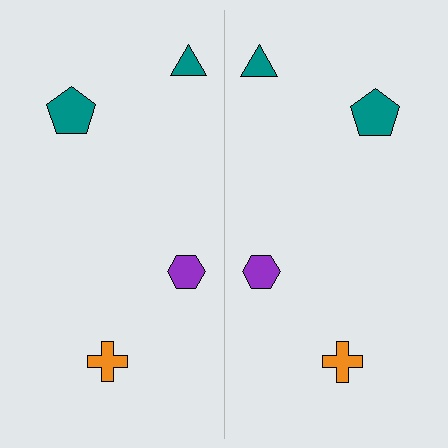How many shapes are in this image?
There are 8 shapes in this image.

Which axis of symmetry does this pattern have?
The pattern has a vertical axis of symmetry running through the center of the image.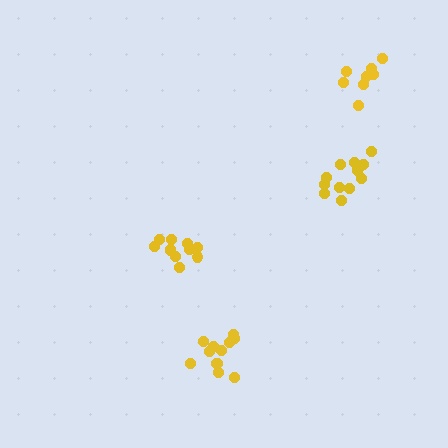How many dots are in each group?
Group 1: 12 dots, Group 2: 12 dots, Group 3: 13 dots, Group 4: 8 dots (45 total).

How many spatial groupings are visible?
There are 4 spatial groupings.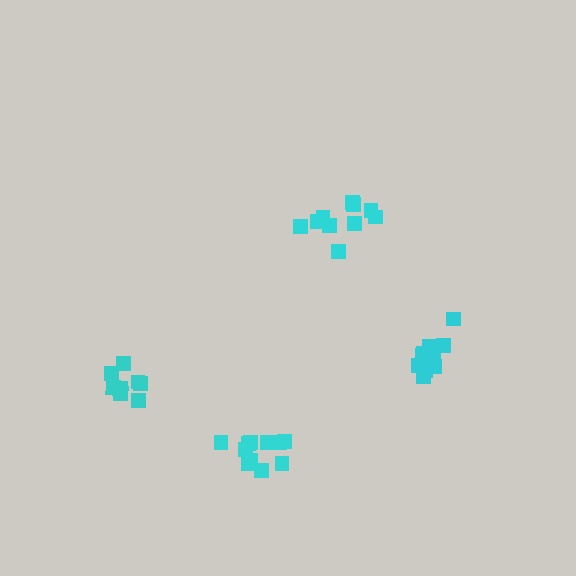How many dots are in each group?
Group 1: 11 dots, Group 2: 10 dots, Group 3: 13 dots, Group 4: 8 dots (42 total).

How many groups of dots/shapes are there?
There are 4 groups.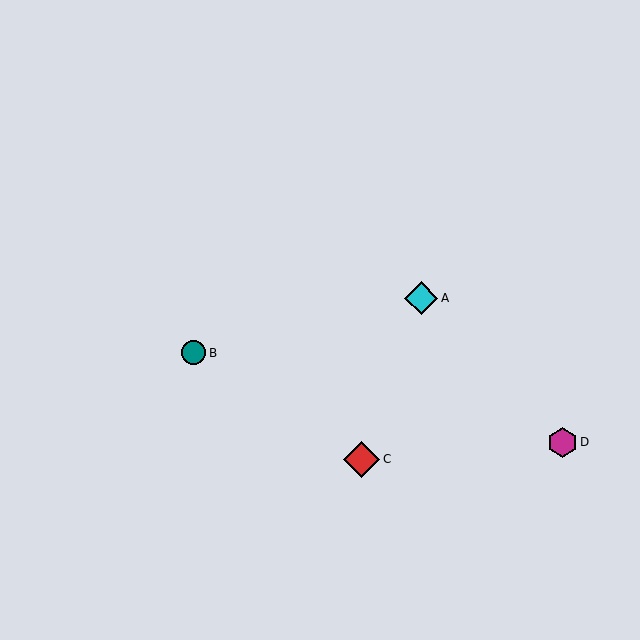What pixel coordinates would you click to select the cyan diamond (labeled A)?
Click at (421, 298) to select the cyan diamond A.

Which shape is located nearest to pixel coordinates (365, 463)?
The red diamond (labeled C) at (362, 459) is nearest to that location.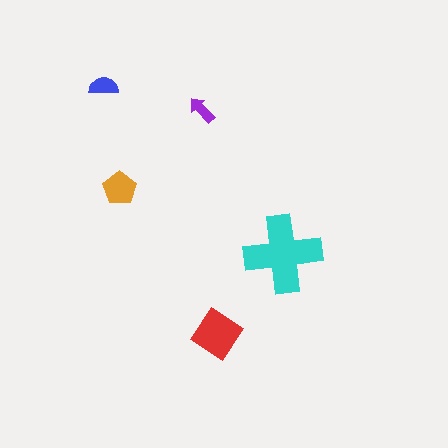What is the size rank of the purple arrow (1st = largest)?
5th.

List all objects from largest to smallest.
The cyan cross, the red diamond, the orange pentagon, the blue semicircle, the purple arrow.